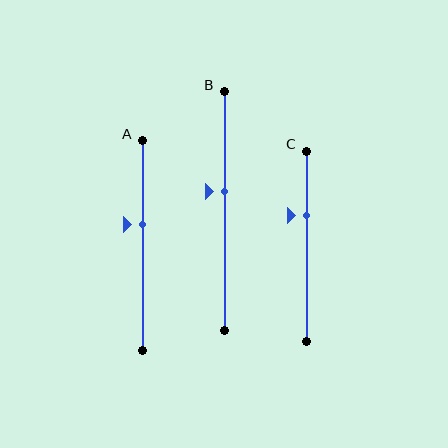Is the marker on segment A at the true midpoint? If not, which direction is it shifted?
No, the marker on segment A is shifted upward by about 10% of the segment length.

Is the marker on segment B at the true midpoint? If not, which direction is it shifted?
No, the marker on segment B is shifted upward by about 8% of the segment length.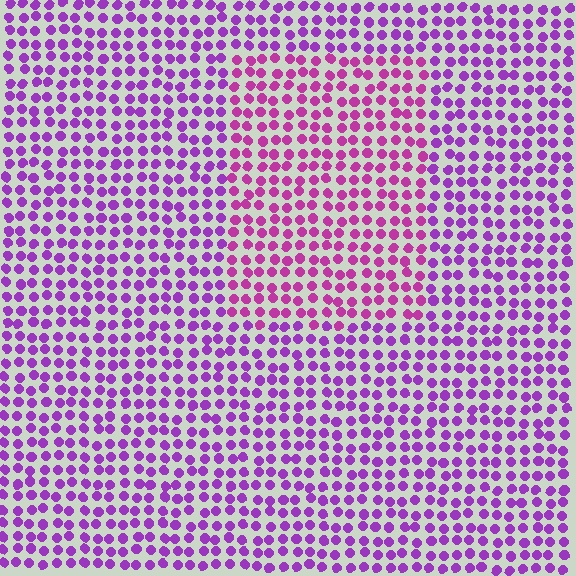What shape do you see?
I see a rectangle.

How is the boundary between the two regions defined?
The boundary is defined purely by a slight shift in hue (about 28 degrees). Spacing, size, and orientation are identical on both sides.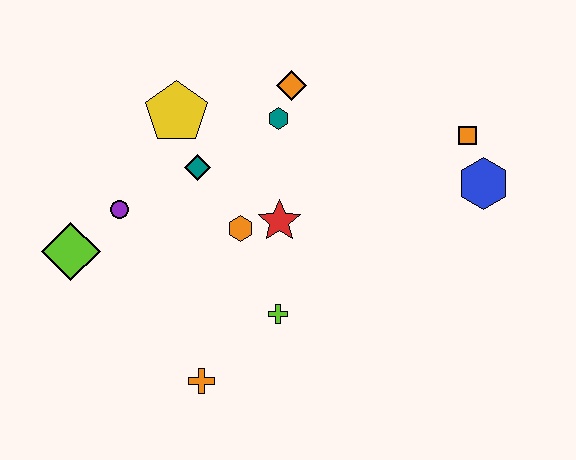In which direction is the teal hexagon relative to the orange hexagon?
The teal hexagon is above the orange hexagon.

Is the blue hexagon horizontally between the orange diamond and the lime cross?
No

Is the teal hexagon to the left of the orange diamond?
Yes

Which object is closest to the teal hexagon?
The orange diamond is closest to the teal hexagon.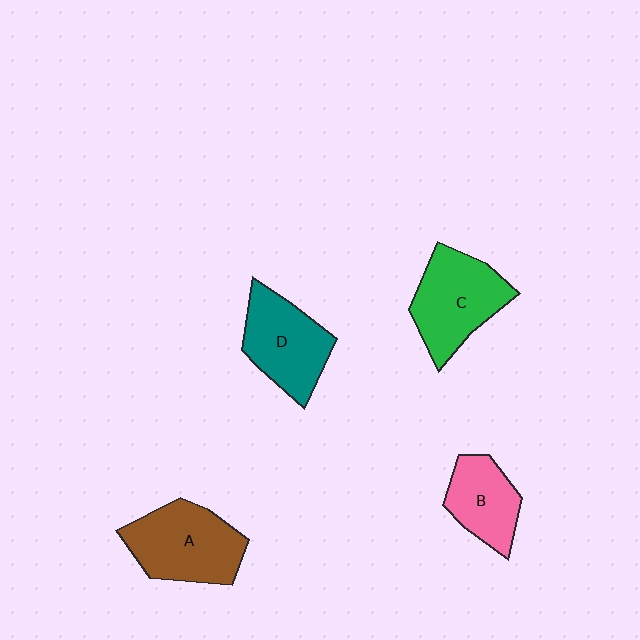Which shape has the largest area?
Shape A (brown).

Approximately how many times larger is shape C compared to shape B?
Approximately 1.4 times.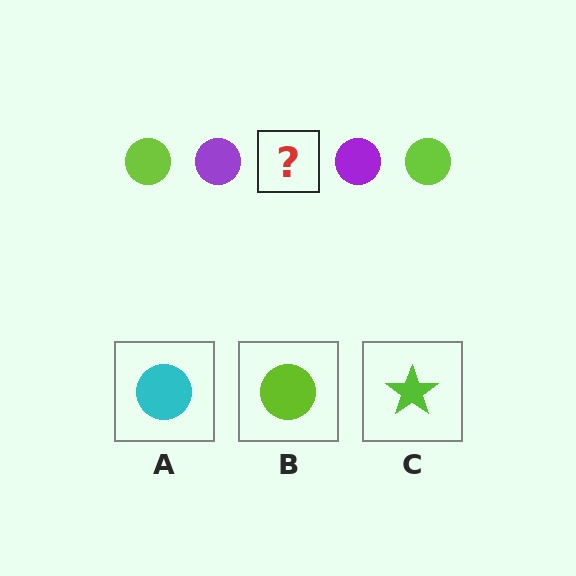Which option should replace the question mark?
Option B.